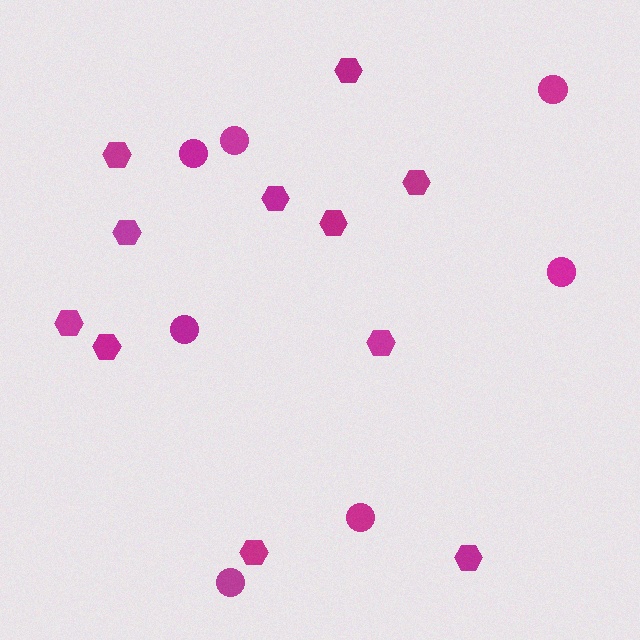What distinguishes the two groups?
There are 2 groups: one group of hexagons (11) and one group of circles (7).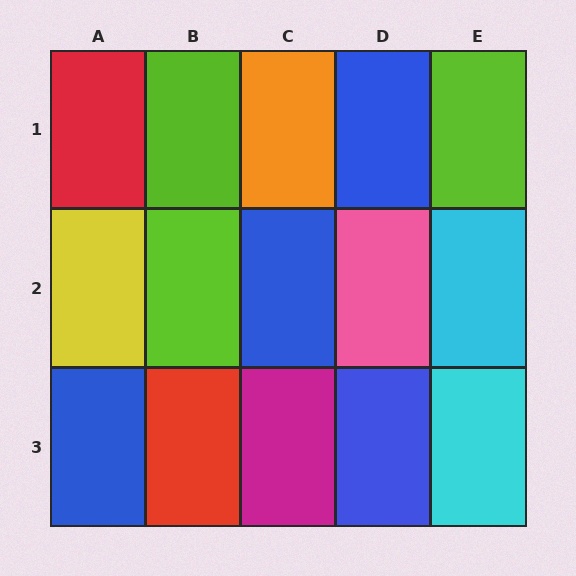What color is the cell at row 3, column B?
Red.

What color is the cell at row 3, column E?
Cyan.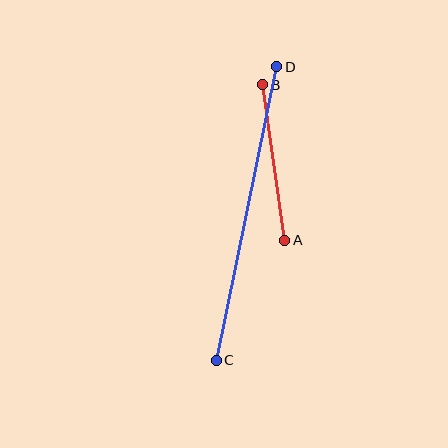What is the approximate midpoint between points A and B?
The midpoint is at approximately (274, 162) pixels.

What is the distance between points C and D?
The distance is approximately 299 pixels.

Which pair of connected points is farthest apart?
Points C and D are farthest apart.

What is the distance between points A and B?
The distance is approximately 157 pixels.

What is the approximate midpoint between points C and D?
The midpoint is at approximately (246, 214) pixels.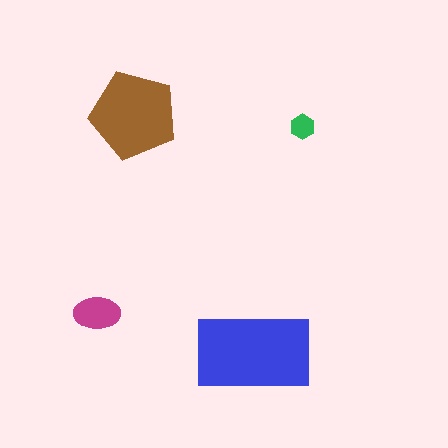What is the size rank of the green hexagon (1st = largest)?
4th.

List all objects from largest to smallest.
The blue rectangle, the brown pentagon, the magenta ellipse, the green hexagon.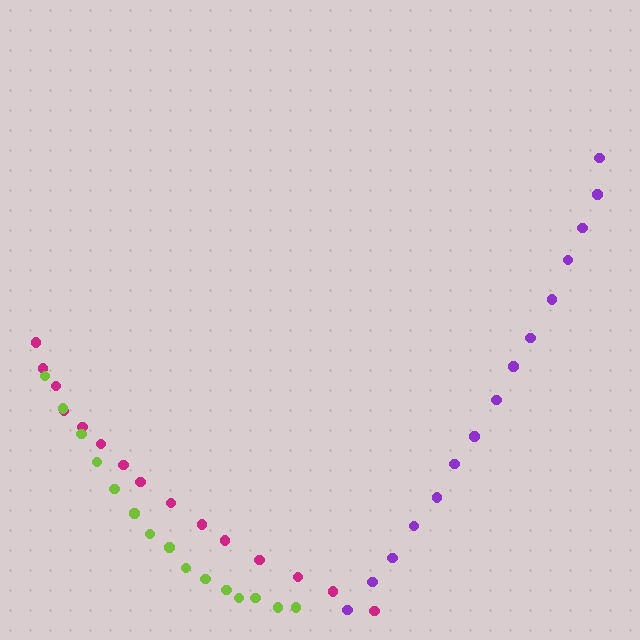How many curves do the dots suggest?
There are 3 distinct paths.